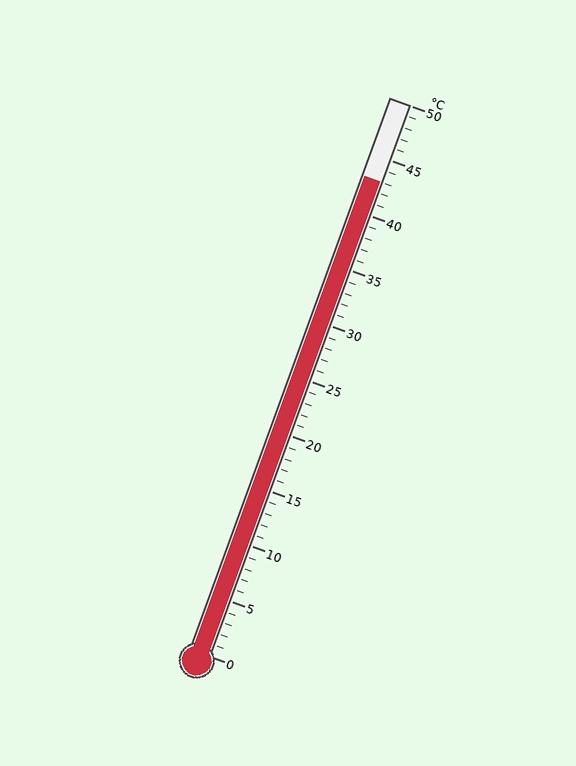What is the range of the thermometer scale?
The thermometer scale ranges from 0°C to 50°C.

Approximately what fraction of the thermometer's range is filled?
The thermometer is filled to approximately 85% of its range.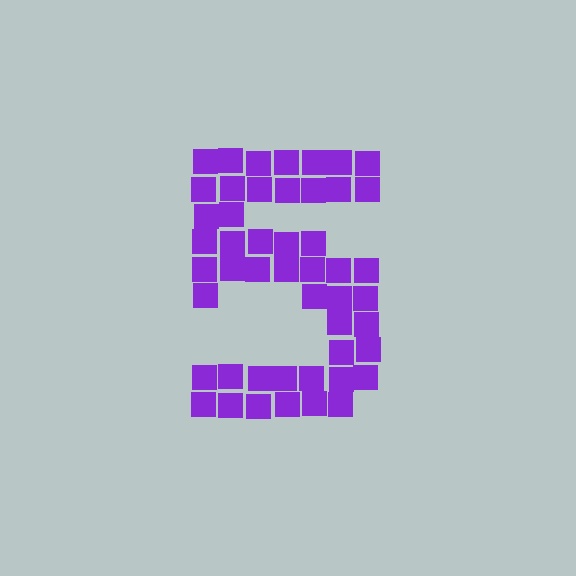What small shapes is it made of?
It is made of small squares.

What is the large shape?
The large shape is the digit 5.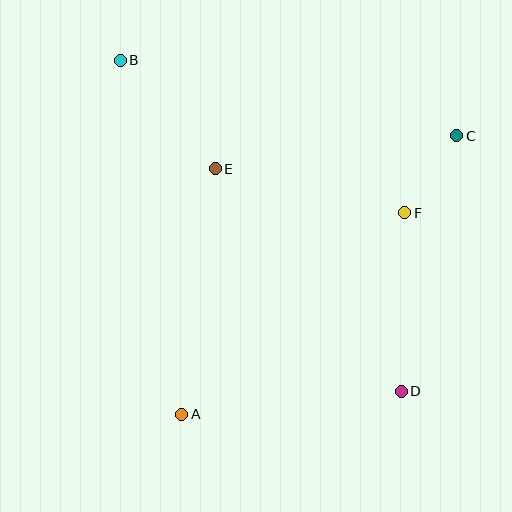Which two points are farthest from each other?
Points B and D are farthest from each other.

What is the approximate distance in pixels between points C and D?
The distance between C and D is approximately 262 pixels.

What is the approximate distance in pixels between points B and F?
The distance between B and F is approximately 323 pixels.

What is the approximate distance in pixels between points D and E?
The distance between D and E is approximately 290 pixels.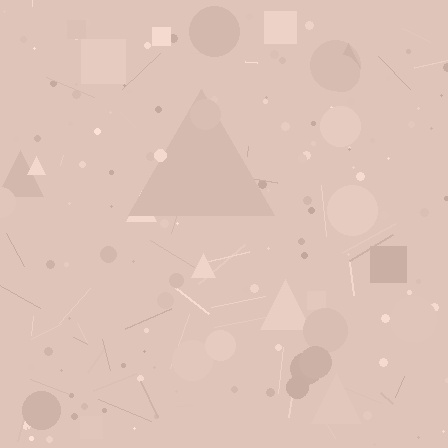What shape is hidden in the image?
A triangle is hidden in the image.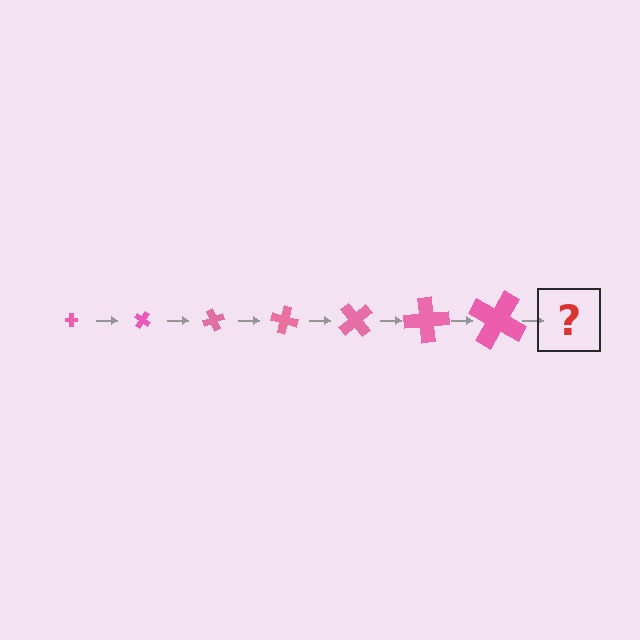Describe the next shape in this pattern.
It should be a cross, larger than the previous one and rotated 245 degrees from the start.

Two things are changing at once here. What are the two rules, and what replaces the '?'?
The two rules are that the cross grows larger each step and it rotates 35 degrees each step. The '?' should be a cross, larger than the previous one and rotated 245 degrees from the start.